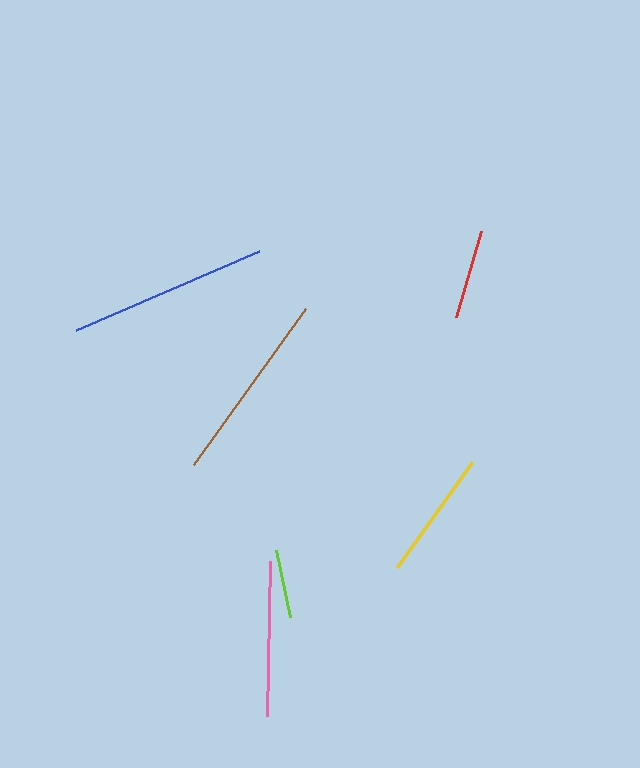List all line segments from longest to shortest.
From longest to shortest: blue, brown, pink, yellow, red, lime.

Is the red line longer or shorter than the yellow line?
The yellow line is longer than the red line.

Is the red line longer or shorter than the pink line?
The pink line is longer than the red line.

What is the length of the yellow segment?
The yellow segment is approximately 129 pixels long.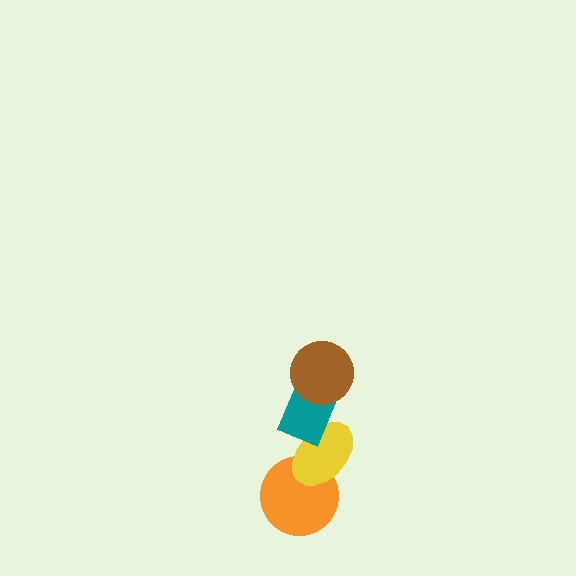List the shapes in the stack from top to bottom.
From top to bottom: the brown circle, the teal rectangle, the yellow ellipse, the orange circle.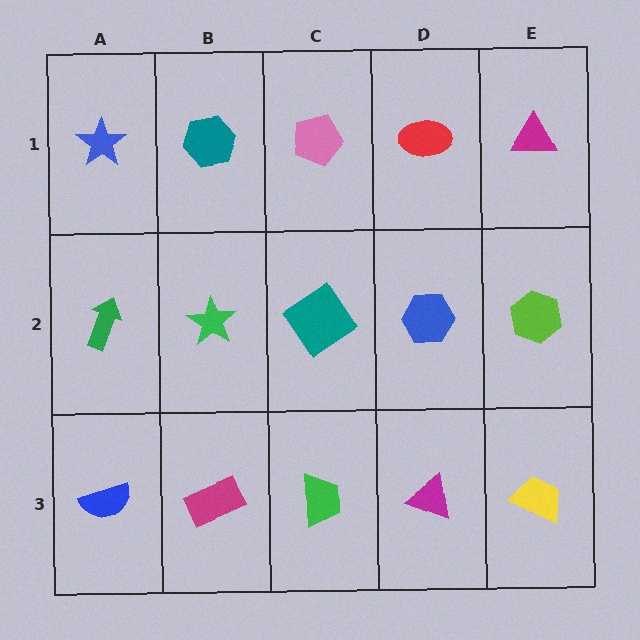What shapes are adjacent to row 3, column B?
A green star (row 2, column B), a blue semicircle (row 3, column A), a green trapezoid (row 3, column C).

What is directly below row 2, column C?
A green trapezoid.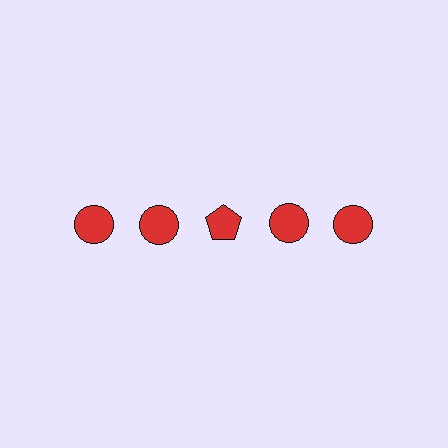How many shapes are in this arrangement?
There are 5 shapes arranged in a grid pattern.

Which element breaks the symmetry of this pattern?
The red pentagon in the top row, center column breaks the symmetry. All other shapes are red circles.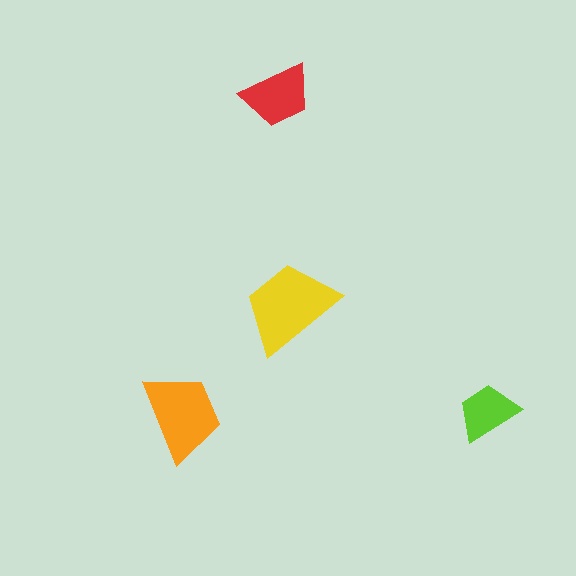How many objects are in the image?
There are 4 objects in the image.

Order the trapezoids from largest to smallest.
the yellow one, the orange one, the red one, the lime one.